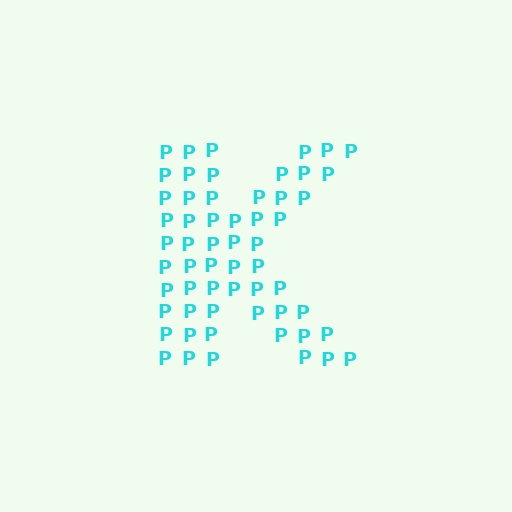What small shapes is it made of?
It is made of small letter P's.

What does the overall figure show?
The overall figure shows the letter K.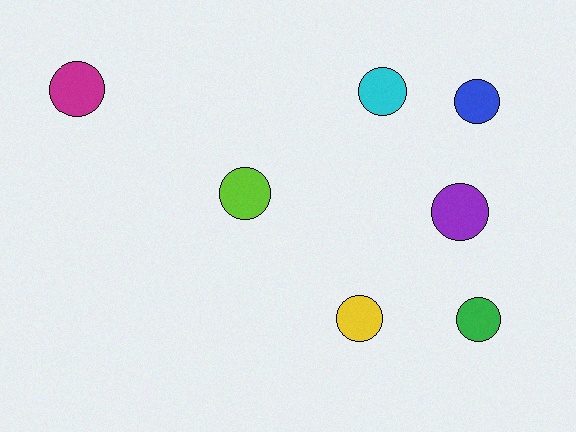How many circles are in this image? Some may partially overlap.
There are 7 circles.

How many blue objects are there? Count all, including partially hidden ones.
There is 1 blue object.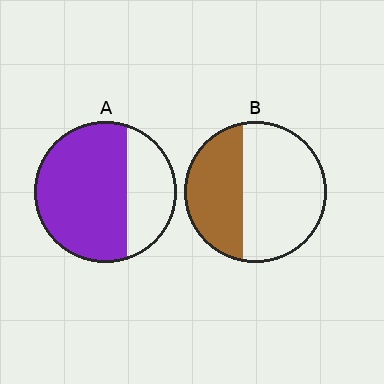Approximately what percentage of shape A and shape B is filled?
A is approximately 70% and B is approximately 40%.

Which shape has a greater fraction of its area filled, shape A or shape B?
Shape A.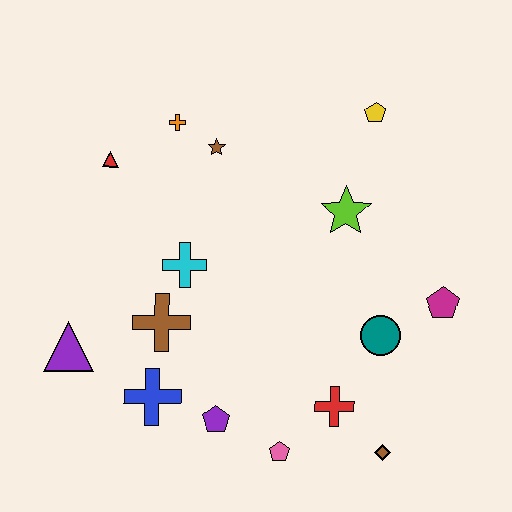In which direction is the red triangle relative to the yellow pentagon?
The red triangle is to the left of the yellow pentagon.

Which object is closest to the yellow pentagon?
The lime star is closest to the yellow pentagon.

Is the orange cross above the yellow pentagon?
No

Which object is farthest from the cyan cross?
The brown diamond is farthest from the cyan cross.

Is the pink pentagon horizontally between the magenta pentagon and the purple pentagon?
Yes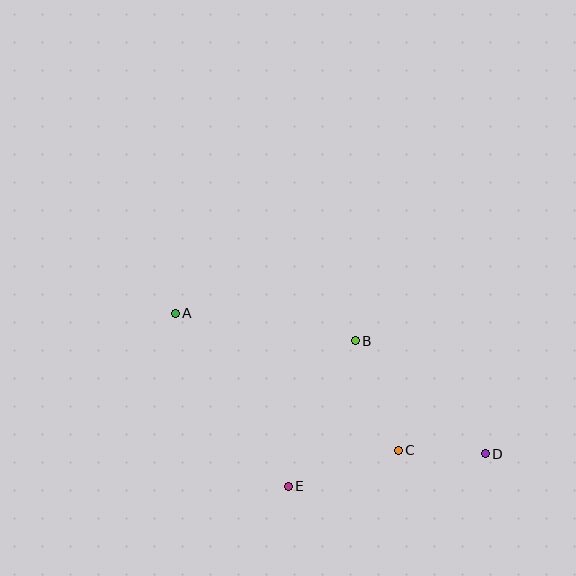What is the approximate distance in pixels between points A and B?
The distance between A and B is approximately 182 pixels.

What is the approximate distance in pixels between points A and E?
The distance between A and E is approximately 207 pixels.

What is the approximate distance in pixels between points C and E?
The distance between C and E is approximately 116 pixels.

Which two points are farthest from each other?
Points A and D are farthest from each other.